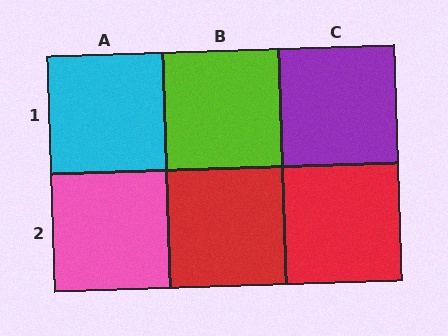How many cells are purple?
1 cell is purple.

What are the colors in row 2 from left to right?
Pink, red, red.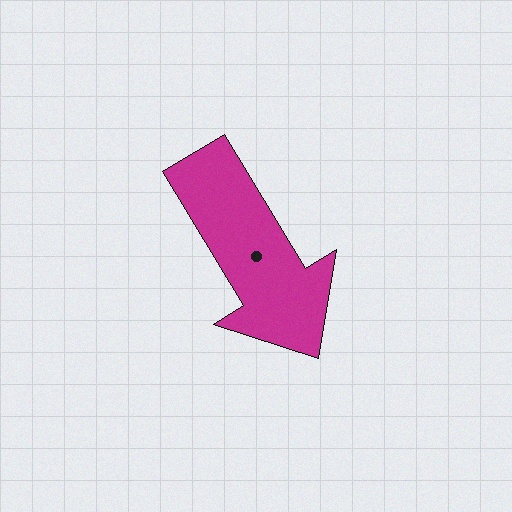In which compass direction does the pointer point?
Southeast.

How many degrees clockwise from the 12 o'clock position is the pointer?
Approximately 149 degrees.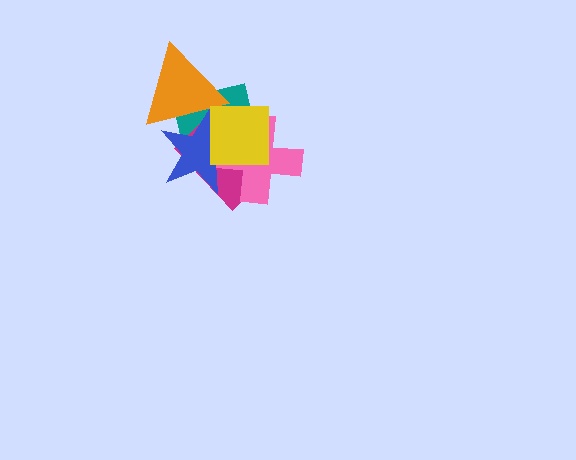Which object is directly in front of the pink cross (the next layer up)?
The blue star is directly in front of the pink cross.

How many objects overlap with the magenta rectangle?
5 objects overlap with the magenta rectangle.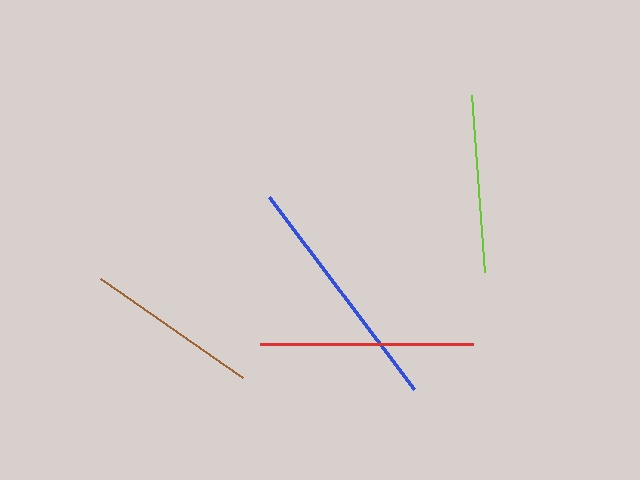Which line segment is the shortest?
The brown line is the shortest at approximately 173 pixels.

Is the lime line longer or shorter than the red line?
The red line is longer than the lime line.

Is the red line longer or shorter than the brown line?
The red line is longer than the brown line.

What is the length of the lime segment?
The lime segment is approximately 177 pixels long.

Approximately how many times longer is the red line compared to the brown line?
The red line is approximately 1.2 times the length of the brown line.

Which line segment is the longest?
The blue line is the longest at approximately 240 pixels.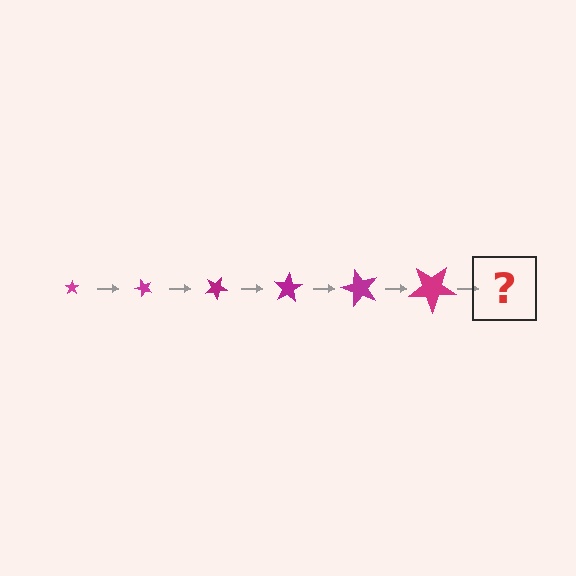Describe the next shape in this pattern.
It should be a star, larger than the previous one and rotated 300 degrees from the start.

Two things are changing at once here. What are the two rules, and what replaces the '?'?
The two rules are that the star grows larger each step and it rotates 50 degrees each step. The '?' should be a star, larger than the previous one and rotated 300 degrees from the start.